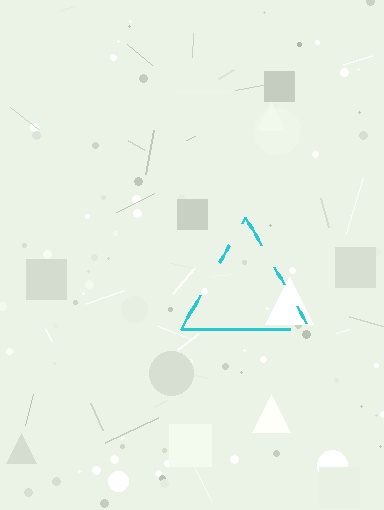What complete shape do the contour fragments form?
The contour fragments form a triangle.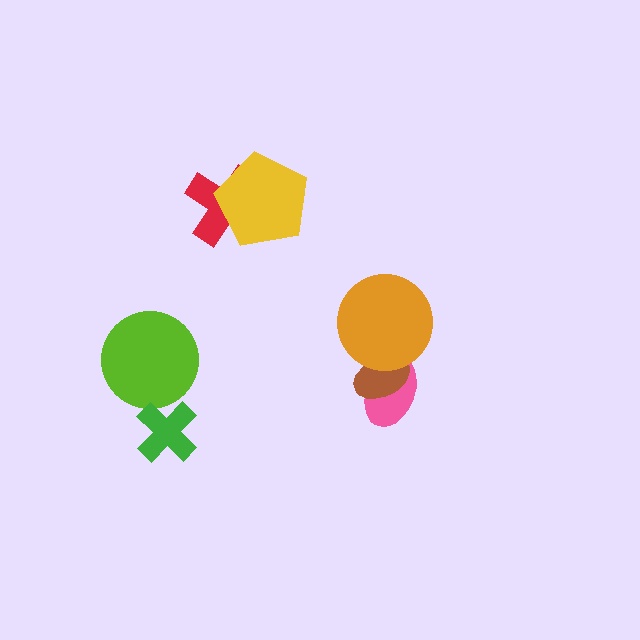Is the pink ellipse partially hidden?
Yes, it is partially covered by another shape.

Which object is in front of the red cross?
The yellow pentagon is in front of the red cross.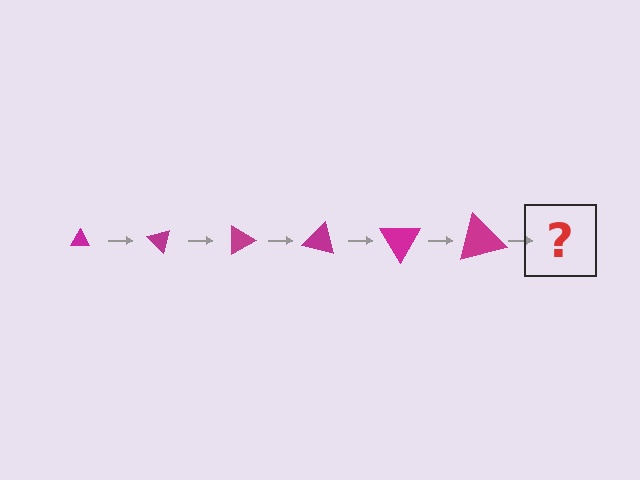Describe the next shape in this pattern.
It should be a triangle, larger than the previous one and rotated 270 degrees from the start.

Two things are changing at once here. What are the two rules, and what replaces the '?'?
The two rules are that the triangle grows larger each step and it rotates 45 degrees each step. The '?' should be a triangle, larger than the previous one and rotated 270 degrees from the start.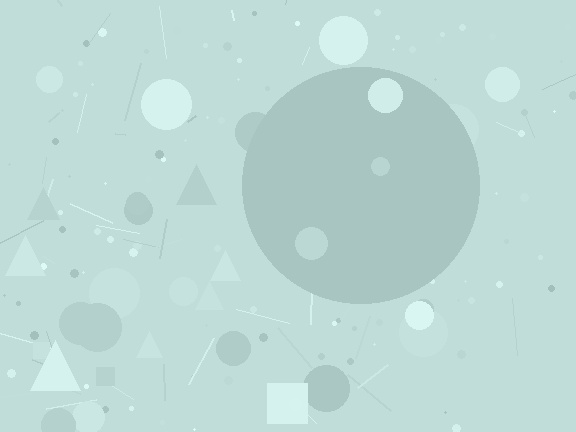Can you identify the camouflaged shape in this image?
The camouflaged shape is a circle.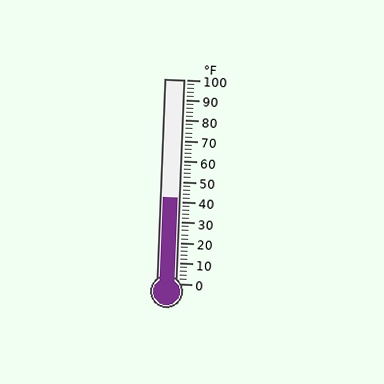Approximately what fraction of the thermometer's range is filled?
The thermometer is filled to approximately 40% of its range.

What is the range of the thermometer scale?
The thermometer scale ranges from 0°F to 100°F.